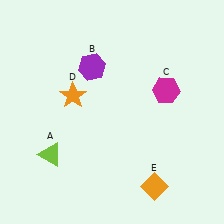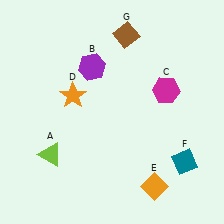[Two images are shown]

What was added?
A teal diamond (F), a brown diamond (G) were added in Image 2.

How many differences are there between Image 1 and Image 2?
There are 2 differences between the two images.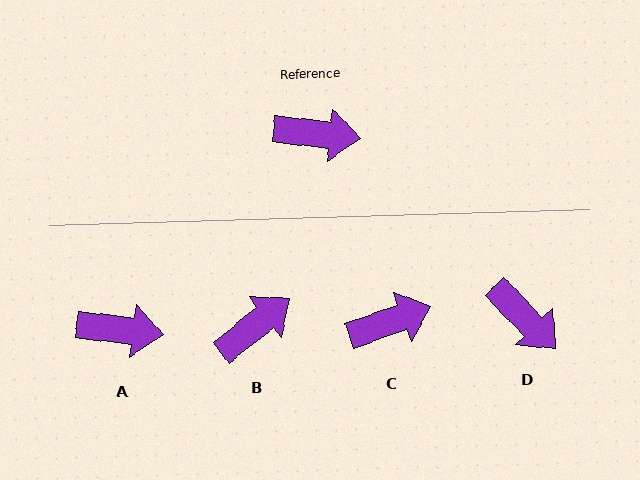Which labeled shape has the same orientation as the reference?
A.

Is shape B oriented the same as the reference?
No, it is off by about 45 degrees.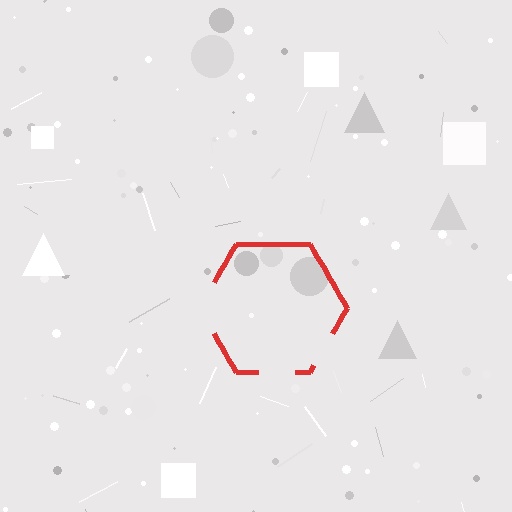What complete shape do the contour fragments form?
The contour fragments form a hexagon.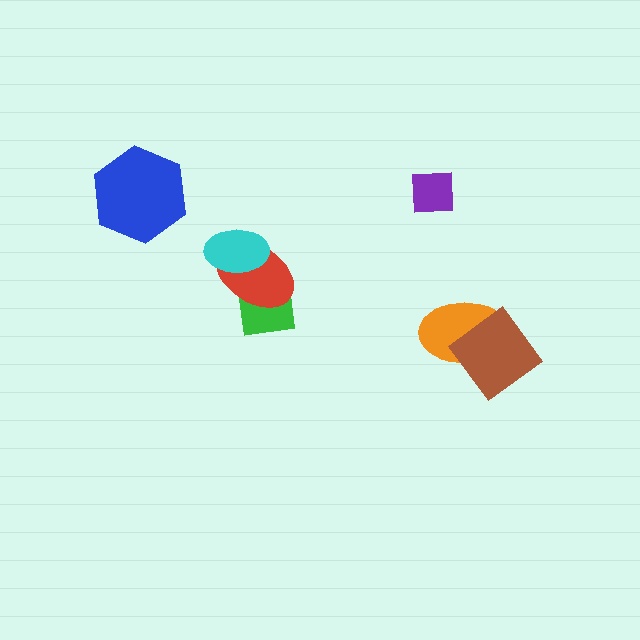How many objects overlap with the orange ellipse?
1 object overlaps with the orange ellipse.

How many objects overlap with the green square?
1 object overlaps with the green square.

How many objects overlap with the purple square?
0 objects overlap with the purple square.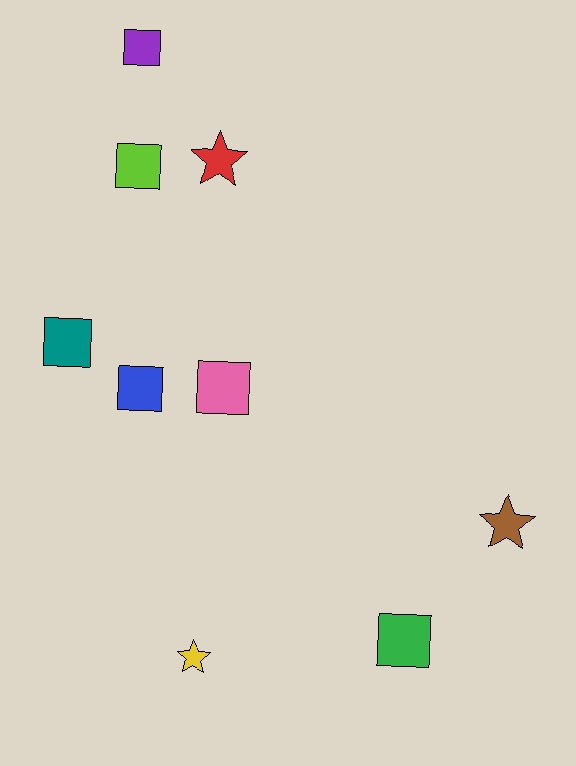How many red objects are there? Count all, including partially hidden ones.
There is 1 red object.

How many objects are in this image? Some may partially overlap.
There are 9 objects.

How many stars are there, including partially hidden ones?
There are 3 stars.